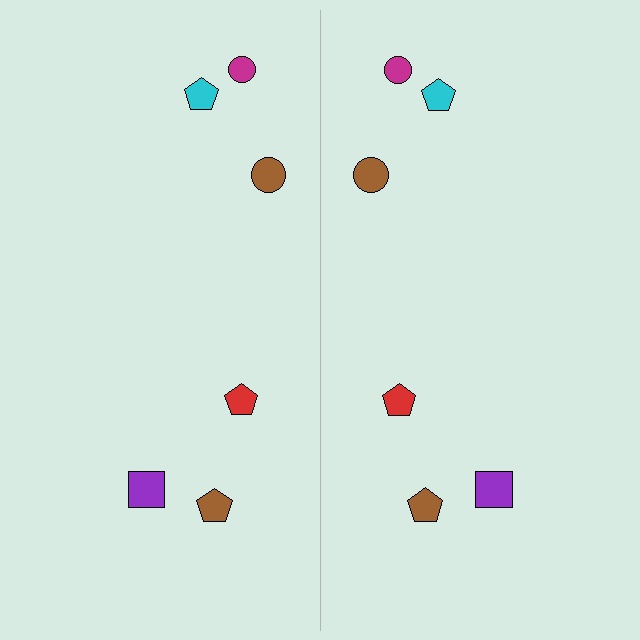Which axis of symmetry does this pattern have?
The pattern has a vertical axis of symmetry running through the center of the image.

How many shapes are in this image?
There are 12 shapes in this image.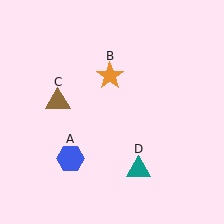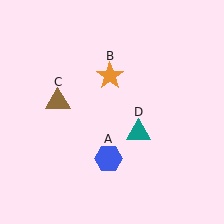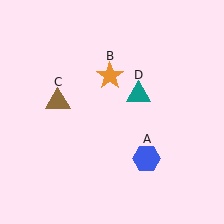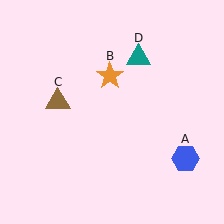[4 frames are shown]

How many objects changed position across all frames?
2 objects changed position: blue hexagon (object A), teal triangle (object D).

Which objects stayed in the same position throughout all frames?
Orange star (object B) and brown triangle (object C) remained stationary.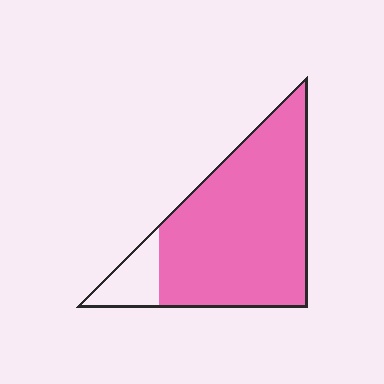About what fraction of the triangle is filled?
About seven eighths (7/8).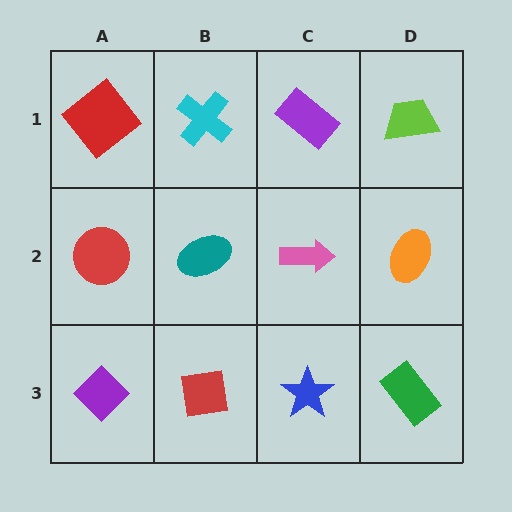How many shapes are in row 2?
4 shapes.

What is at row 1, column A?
A red diamond.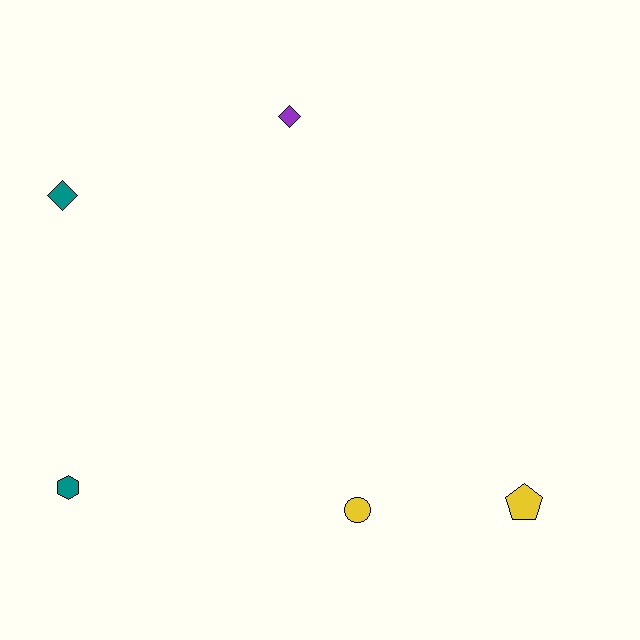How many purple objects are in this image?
There is 1 purple object.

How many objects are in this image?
There are 5 objects.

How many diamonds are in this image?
There are 2 diamonds.